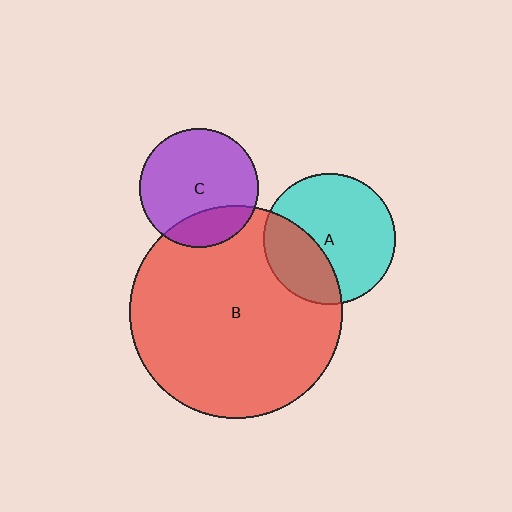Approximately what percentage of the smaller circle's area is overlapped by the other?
Approximately 30%.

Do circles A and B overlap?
Yes.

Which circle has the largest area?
Circle B (red).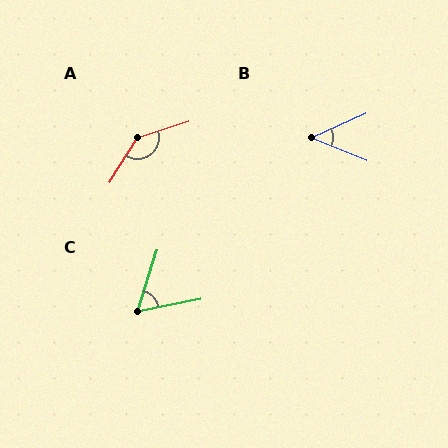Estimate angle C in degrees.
Approximately 61 degrees.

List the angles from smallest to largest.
B (47°), C (61°), A (139°).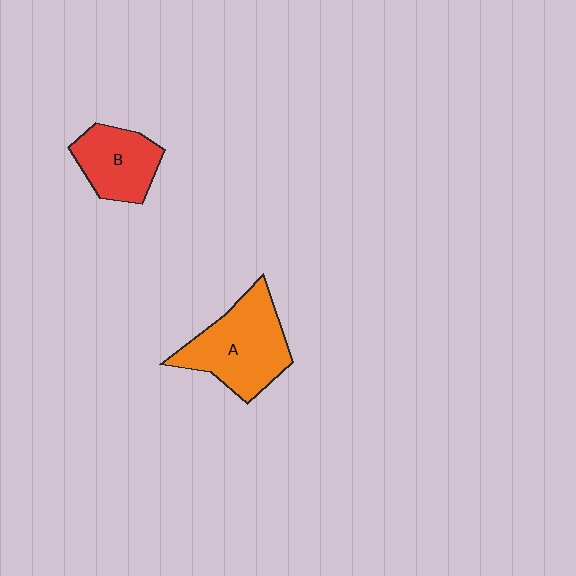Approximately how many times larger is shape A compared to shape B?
Approximately 1.5 times.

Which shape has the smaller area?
Shape B (red).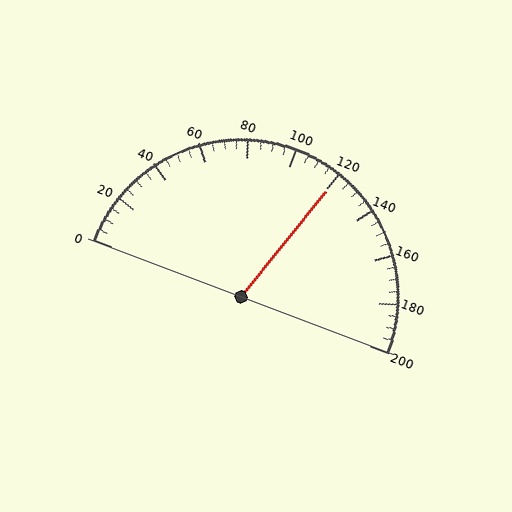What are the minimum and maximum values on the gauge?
The gauge ranges from 0 to 200.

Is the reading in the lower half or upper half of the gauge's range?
The reading is in the upper half of the range (0 to 200).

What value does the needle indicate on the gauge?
The needle indicates approximately 120.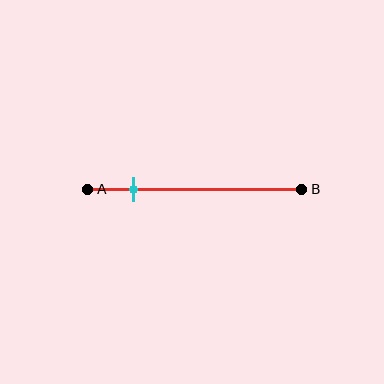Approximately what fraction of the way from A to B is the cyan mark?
The cyan mark is approximately 20% of the way from A to B.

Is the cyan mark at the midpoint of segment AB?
No, the mark is at about 20% from A, not at the 50% midpoint.